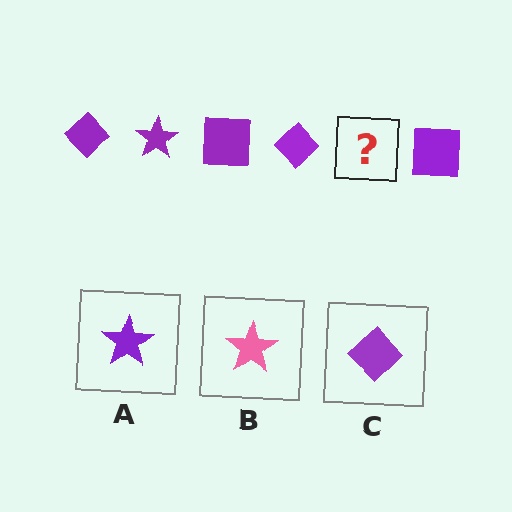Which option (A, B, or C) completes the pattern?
A.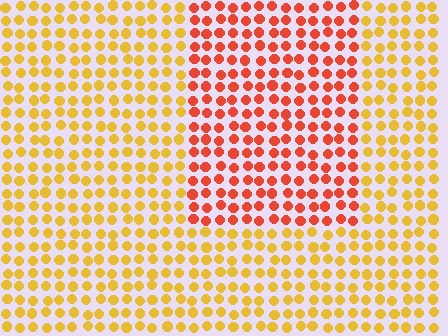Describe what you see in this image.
The image is filled with small yellow elements in a uniform arrangement. A rectangle-shaped region is visible where the elements are tinted to a slightly different hue, forming a subtle color boundary.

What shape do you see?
I see a rectangle.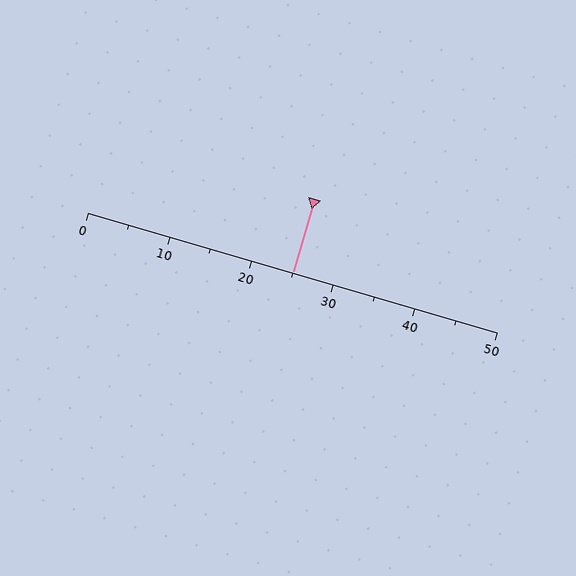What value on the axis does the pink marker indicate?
The marker indicates approximately 25.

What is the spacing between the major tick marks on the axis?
The major ticks are spaced 10 apart.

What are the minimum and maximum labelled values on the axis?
The axis runs from 0 to 50.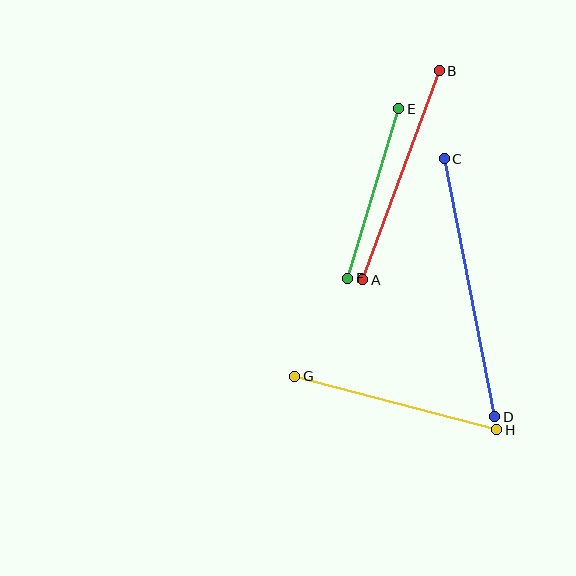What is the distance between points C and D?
The distance is approximately 263 pixels.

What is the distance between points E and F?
The distance is approximately 177 pixels.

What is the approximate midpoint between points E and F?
The midpoint is at approximately (373, 194) pixels.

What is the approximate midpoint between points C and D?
The midpoint is at approximately (470, 288) pixels.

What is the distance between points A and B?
The distance is approximately 222 pixels.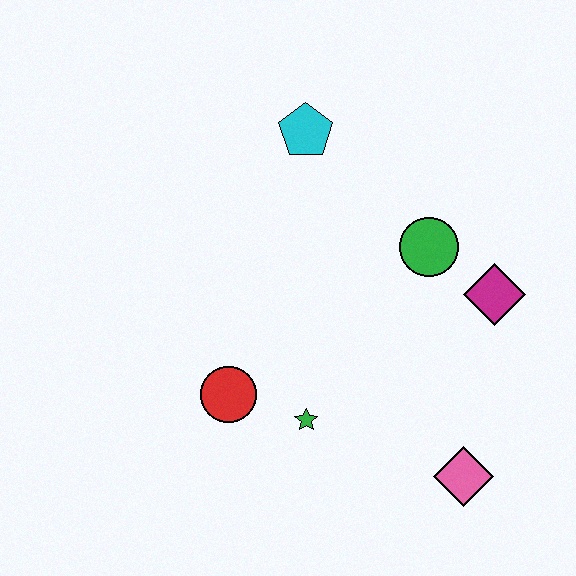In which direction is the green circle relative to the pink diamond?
The green circle is above the pink diamond.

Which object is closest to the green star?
The red circle is closest to the green star.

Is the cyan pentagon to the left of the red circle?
No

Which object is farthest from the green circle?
The red circle is farthest from the green circle.